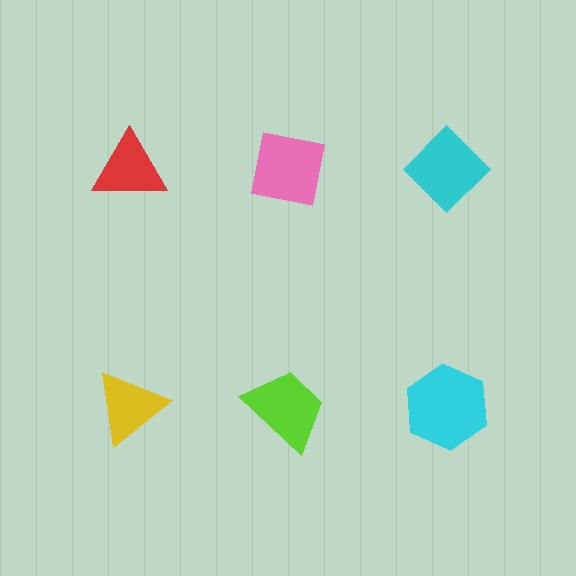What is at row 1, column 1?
A red triangle.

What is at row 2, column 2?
A lime trapezoid.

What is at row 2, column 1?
A yellow triangle.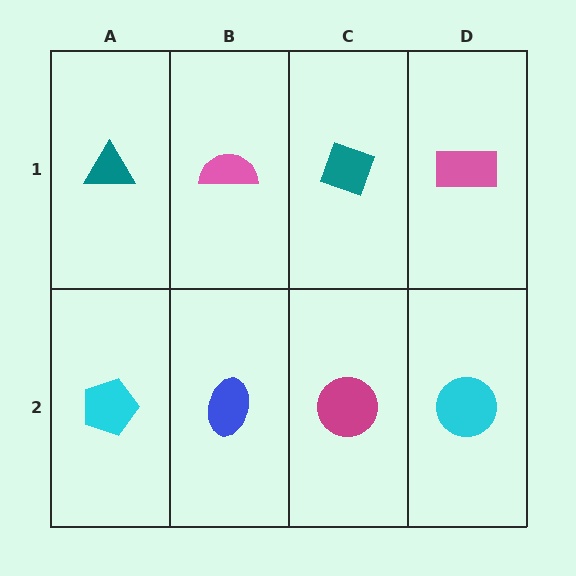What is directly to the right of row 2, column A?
A blue ellipse.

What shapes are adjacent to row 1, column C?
A magenta circle (row 2, column C), a pink semicircle (row 1, column B), a pink rectangle (row 1, column D).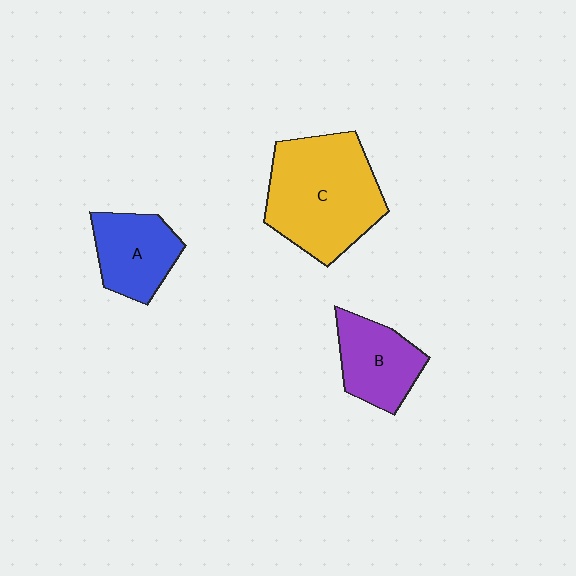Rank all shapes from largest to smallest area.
From largest to smallest: C (yellow), A (blue), B (purple).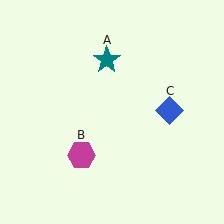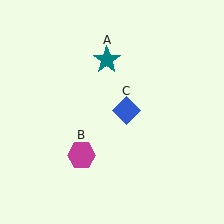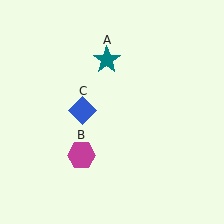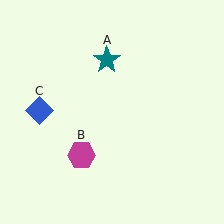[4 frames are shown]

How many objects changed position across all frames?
1 object changed position: blue diamond (object C).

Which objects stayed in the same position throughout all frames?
Teal star (object A) and magenta hexagon (object B) remained stationary.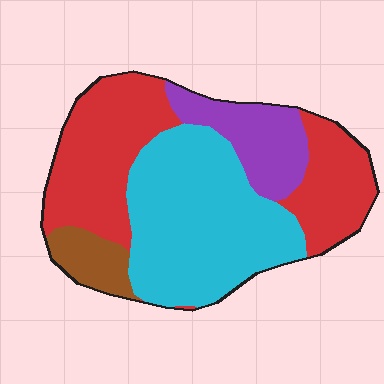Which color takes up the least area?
Brown, at roughly 5%.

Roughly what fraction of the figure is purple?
Purple covers 14% of the figure.